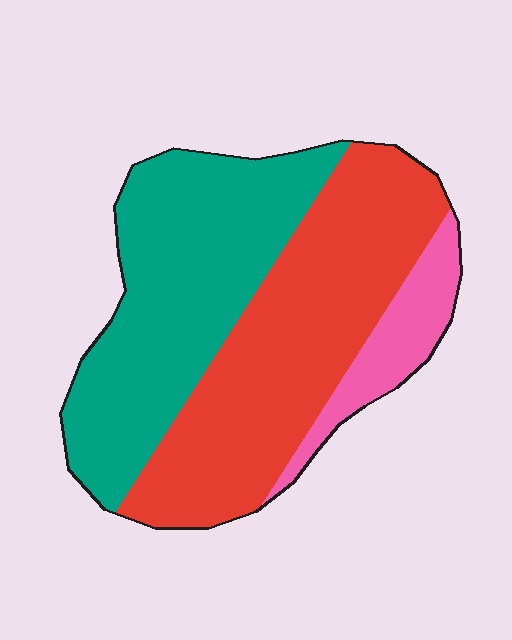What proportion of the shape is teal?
Teal covers 43% of the shape.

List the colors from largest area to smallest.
From largest to smallest: red, teal, pink.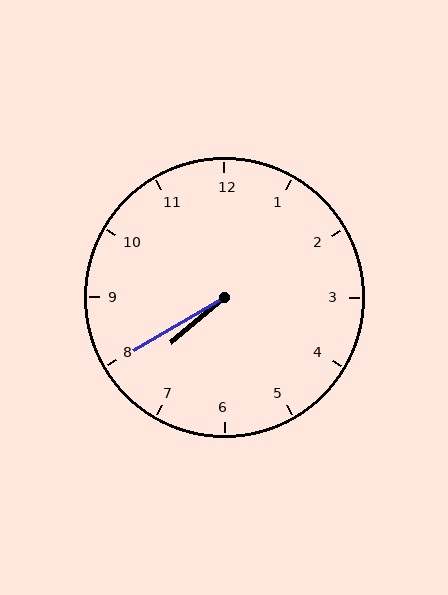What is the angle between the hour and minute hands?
Approximately 10 degrees.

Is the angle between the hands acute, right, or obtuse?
It is acute.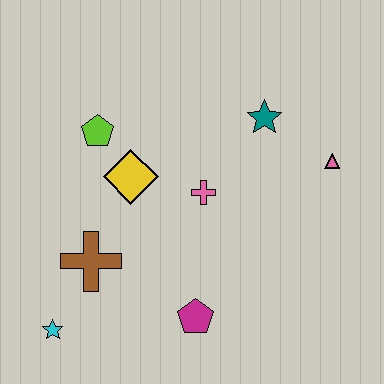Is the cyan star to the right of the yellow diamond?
No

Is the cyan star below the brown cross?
Yes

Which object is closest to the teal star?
The pink triangle is closest to the teal star.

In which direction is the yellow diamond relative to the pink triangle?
The yellow diamond is to the left of the pink triangle.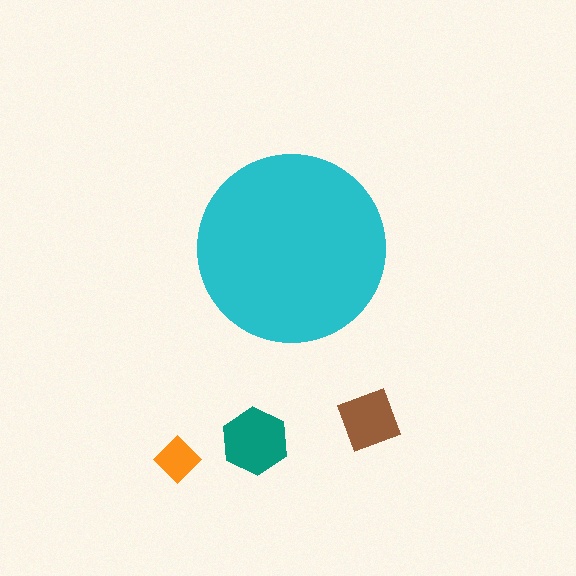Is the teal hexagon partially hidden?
No, the teal hexagon is fully visible.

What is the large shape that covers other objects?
A cyan circle.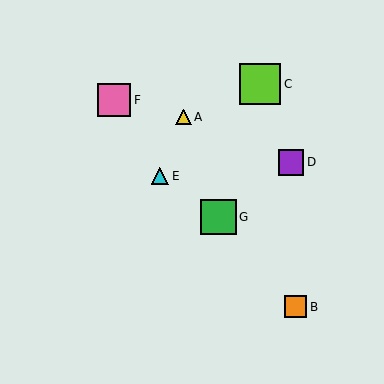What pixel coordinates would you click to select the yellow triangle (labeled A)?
Click at (183, 117) to select the yellow triangle A.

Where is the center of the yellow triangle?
The center of the yellow triangle is at (183, 117).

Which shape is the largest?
The lime square (labeled C) is the largest.